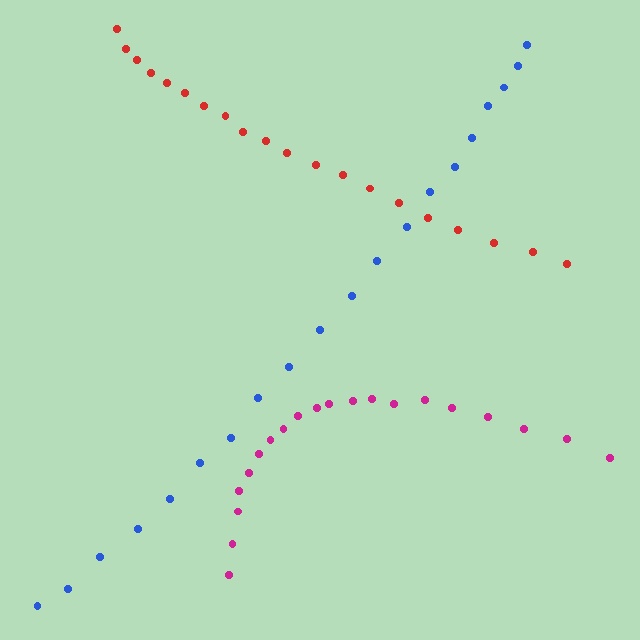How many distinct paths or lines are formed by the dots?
There are 3 distinct paths.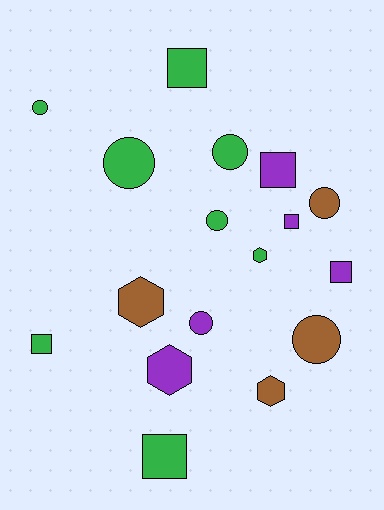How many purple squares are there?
There are 3 purple squares.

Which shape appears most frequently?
Circle, with 7 objects.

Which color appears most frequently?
Green, with 8 objects.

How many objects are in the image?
There are 17 objects.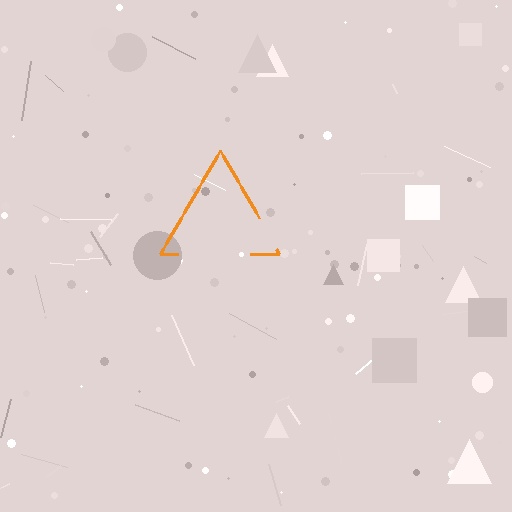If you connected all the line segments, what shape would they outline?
They would outline a triangle.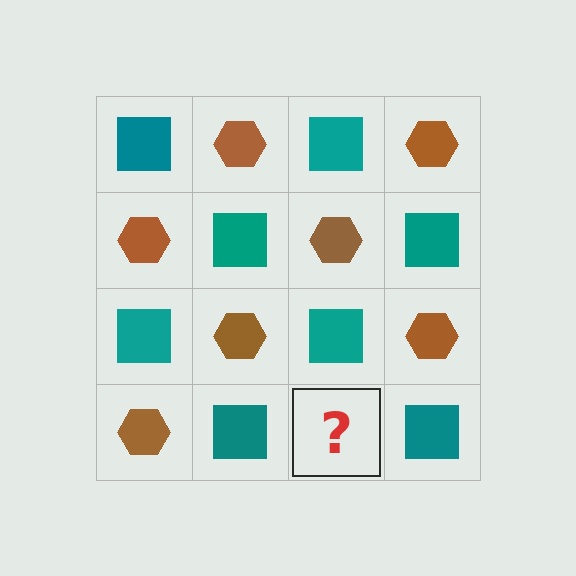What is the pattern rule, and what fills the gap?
The rule is that it alternates teal square and brown hexagon in a checkerboard pattern. The gap should be filled with a brown hexagon.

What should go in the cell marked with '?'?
The missing cell should contain a brown hexagon.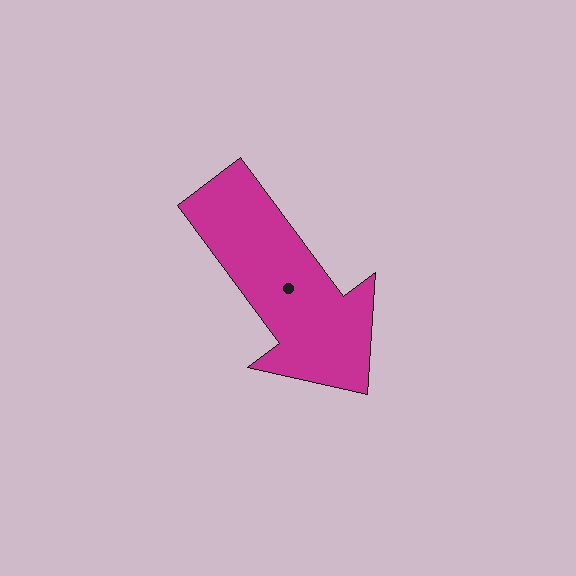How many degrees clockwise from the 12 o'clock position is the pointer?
Approximately 143 degrees.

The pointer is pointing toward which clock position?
Roughly 5 o'clock.